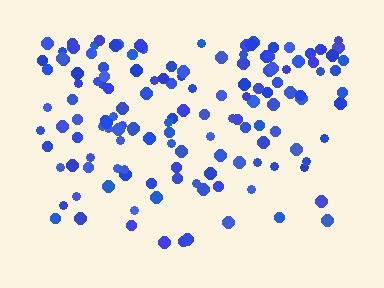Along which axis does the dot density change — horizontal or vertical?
Vertical.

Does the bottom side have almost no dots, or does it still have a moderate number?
Still a moderate number, just noticeably fewer than the top.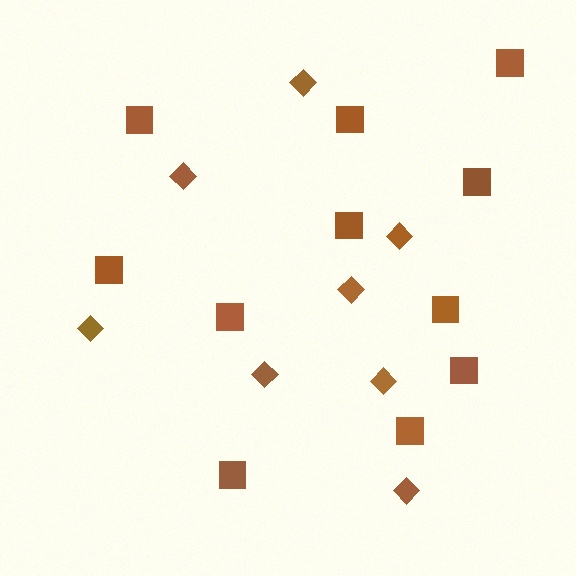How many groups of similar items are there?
There are 2 groups: one group of diamonds (8) and one group of squares (11).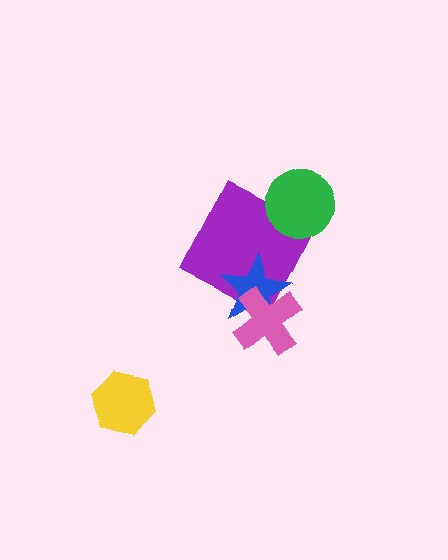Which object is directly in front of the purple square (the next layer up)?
The blue star is directly in front of the purple square.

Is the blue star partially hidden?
Yes, it is partially covered by another shape.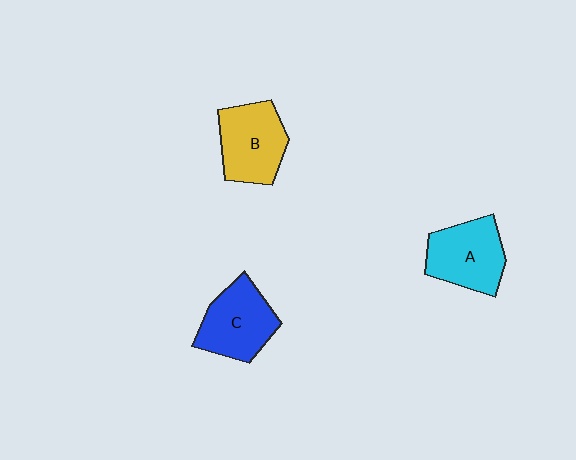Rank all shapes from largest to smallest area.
From largest to smallest: B (yellow), C (blue), A (cyan).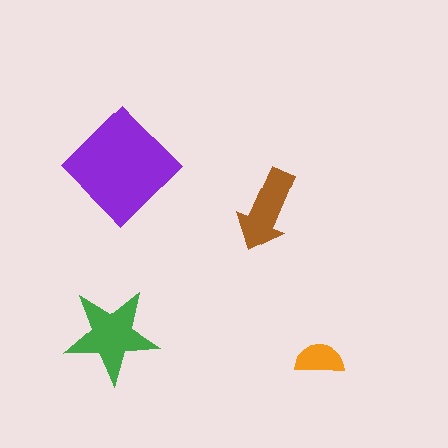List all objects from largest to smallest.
The purple diamond, the green star, the brown arrow, the orange semicircle.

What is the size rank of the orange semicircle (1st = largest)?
4th.